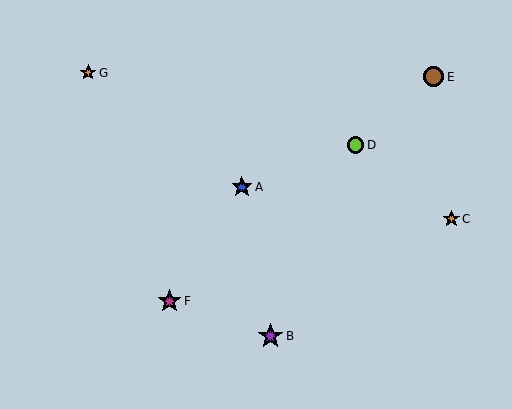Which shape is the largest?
The purple star (labeled B) is the largest.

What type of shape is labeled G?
Shape G is an orange star.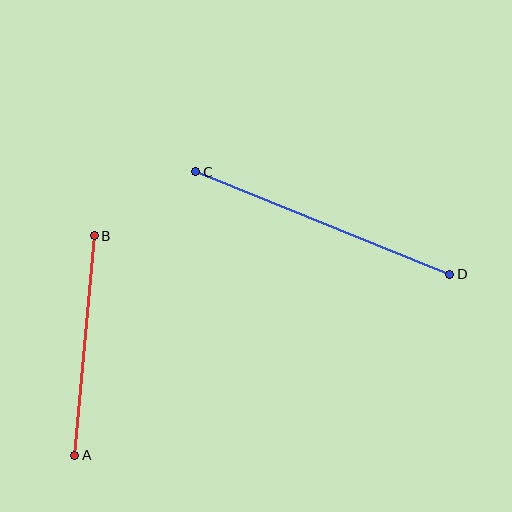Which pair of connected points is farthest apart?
Points C and D are farthest apart.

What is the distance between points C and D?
The distance is approximately 274 pixels.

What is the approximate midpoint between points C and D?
The midpoint is at approximately (323, 223) pixels.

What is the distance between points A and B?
The distance is approximately 220 pixels.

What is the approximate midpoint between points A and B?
The midpoint is at approximately (85, 346) pixels.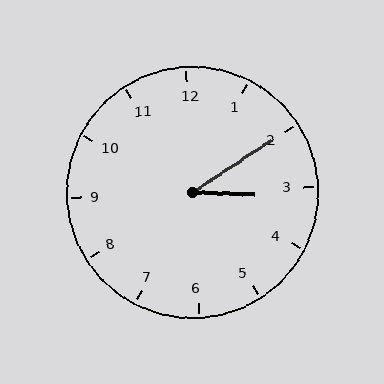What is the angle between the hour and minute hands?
Approximately 35 degrees.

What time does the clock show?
3:10.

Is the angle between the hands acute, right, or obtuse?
It is acute.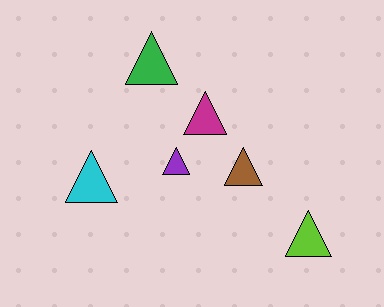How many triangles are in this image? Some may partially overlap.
There are 6 triangles.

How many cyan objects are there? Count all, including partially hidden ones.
There is 1 cyan object.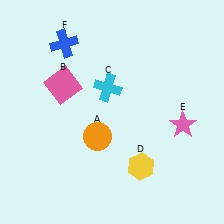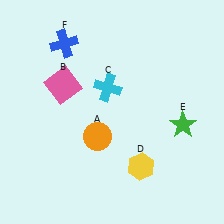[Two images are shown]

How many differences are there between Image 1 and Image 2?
There is 1 difference between the two images.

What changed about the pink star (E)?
In Image 1, E is pink. In Image 2, it changed to green.